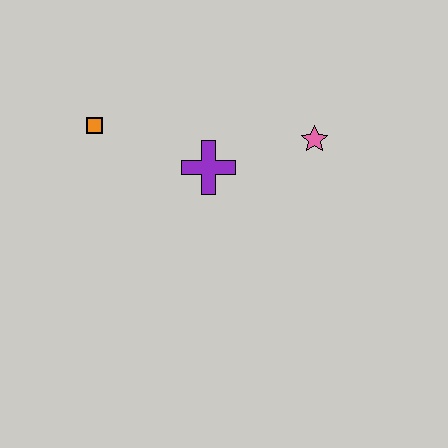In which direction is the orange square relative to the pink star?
The orange square is to the left of the pink star.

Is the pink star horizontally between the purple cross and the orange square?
No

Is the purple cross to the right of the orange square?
Yes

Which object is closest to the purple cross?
The pink star is closest to the purple cross.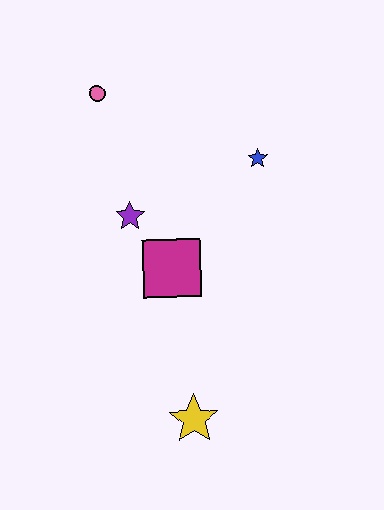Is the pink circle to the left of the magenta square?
Yes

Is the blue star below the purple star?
No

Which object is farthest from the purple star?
The yellow star is farthest from the purple star.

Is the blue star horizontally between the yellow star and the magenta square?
No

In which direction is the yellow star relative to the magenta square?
The yellow star is below the magenta square.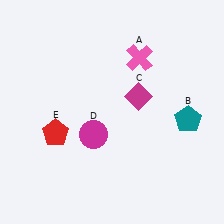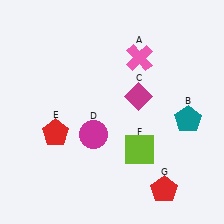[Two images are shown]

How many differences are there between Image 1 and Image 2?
There are 2 differences between the two images.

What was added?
A lime square (F), a red pentagon (G) were added in Image 2.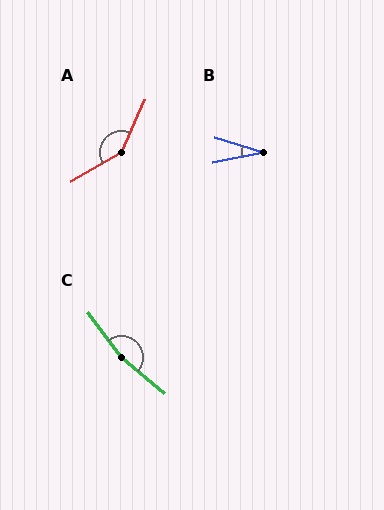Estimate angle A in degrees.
Approximately 144 degrees.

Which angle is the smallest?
B, at approximately 28 degrees.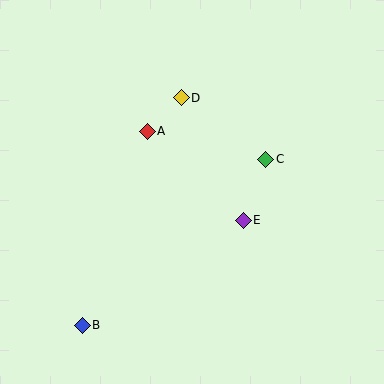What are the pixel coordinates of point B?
Point B is at (82, 325).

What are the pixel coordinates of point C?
Point C is at (266, 159).